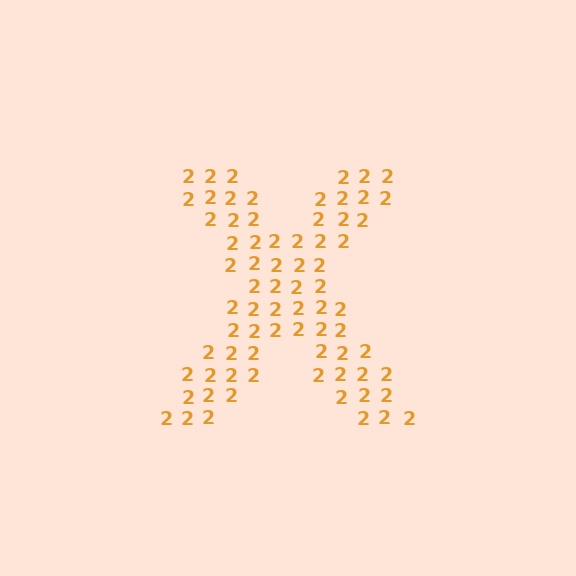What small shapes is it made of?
It is made of small digit 2's.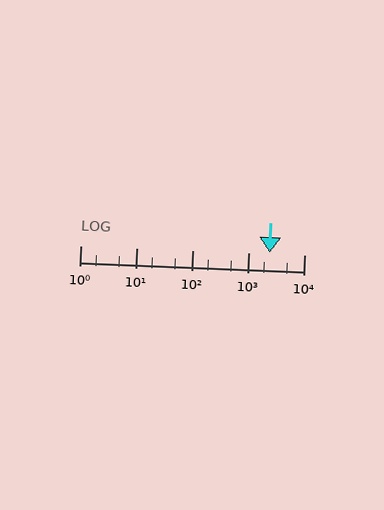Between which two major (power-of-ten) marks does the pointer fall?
The pointer is between 1000 and 10000.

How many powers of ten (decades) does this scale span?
The scale spans 4 decades, from 1 to 10000.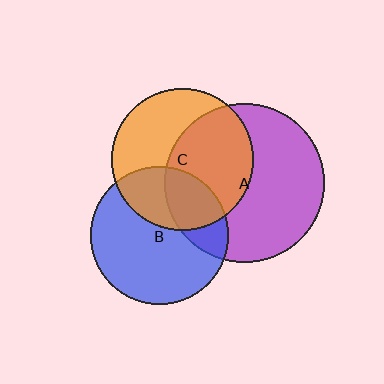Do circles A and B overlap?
Yes.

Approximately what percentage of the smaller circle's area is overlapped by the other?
Approximately 25%.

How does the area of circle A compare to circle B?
Approximately 1.3 times.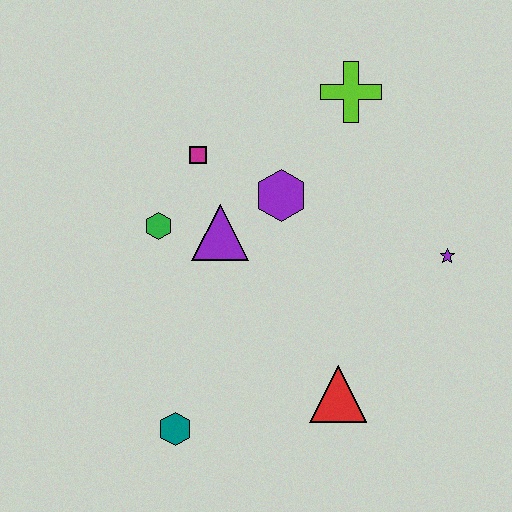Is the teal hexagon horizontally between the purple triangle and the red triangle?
No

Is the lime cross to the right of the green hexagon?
Yes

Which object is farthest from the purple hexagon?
The teal hexagon is farthest from the purple hexagon.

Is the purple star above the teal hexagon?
Yes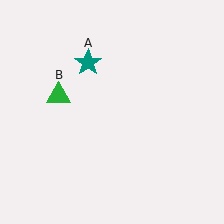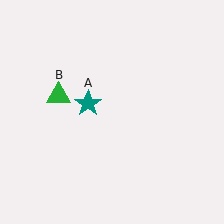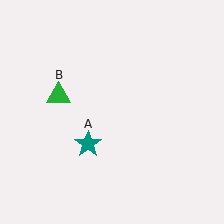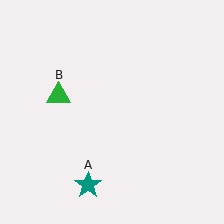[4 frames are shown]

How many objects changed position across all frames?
1 object changed position: teal star (object A).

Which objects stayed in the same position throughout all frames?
Green triangle (object B) remained stationary.